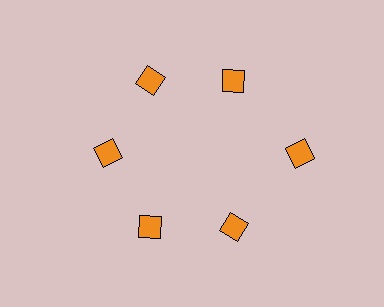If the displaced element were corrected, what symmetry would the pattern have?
It would have 6-fold rotational symmetry — the pattern would map onto itself every 60 degrees.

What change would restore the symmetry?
The symmetry would be restored by moving it inward, back onto the ring so that all 6 squares sit at equal angles and equal distance from the center.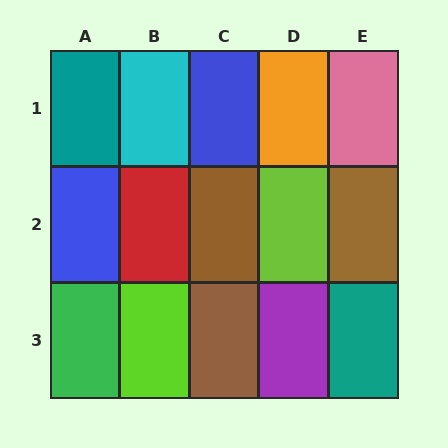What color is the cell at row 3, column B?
Lime.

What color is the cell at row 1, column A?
Teal.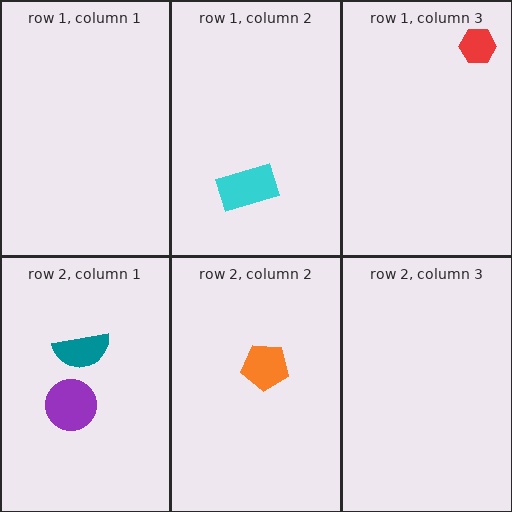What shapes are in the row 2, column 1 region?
The teal semicircle, the purple circle.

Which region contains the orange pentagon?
The row 2, column 2 region.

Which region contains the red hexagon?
The row 1, column 3 region.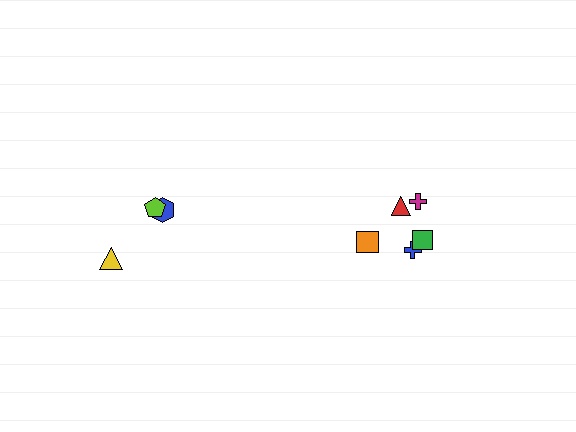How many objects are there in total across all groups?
There are 8 objects.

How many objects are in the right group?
There are 5 objects.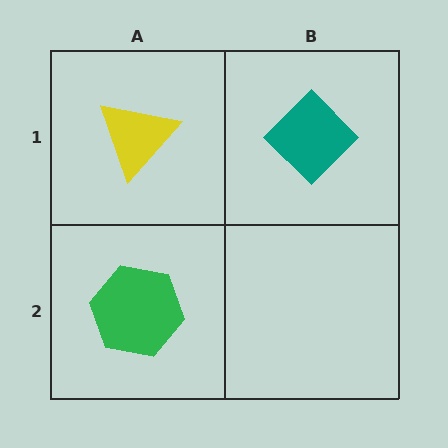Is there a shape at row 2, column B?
No, that cell is empty.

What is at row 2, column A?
A green hexagon.